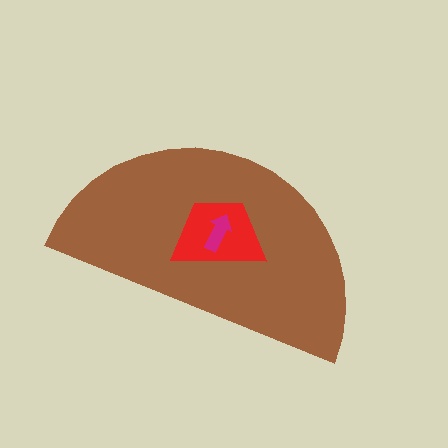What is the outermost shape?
The brown semicircle.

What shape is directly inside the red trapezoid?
The magenta arrow.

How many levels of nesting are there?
3.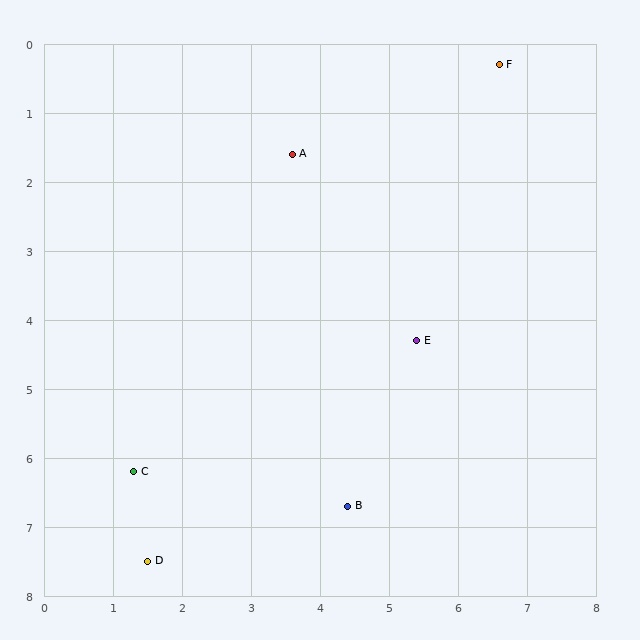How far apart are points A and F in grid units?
Points A and F are about 3.3 grid units apart.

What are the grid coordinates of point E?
Point E is at approximately (5.4, 4.3).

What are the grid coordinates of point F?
Point F is at approximately (6.6, 0.3).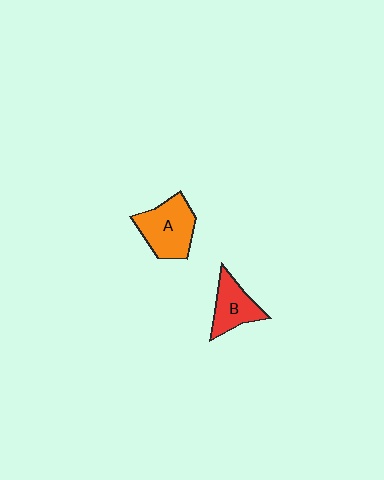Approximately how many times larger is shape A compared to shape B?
Approximately 1.4 times.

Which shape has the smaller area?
Shape B (red).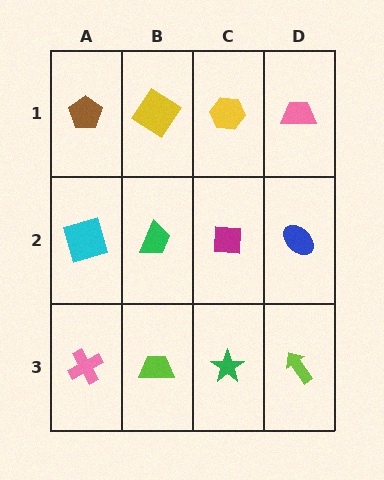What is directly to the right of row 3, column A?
A lime trapezoid.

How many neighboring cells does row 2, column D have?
3.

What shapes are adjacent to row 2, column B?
A yellow diamond (row 1, column B), a lime trapezoid (row 3, column B), a cyan square (row 2, column A), a magenta square (row 2, column C).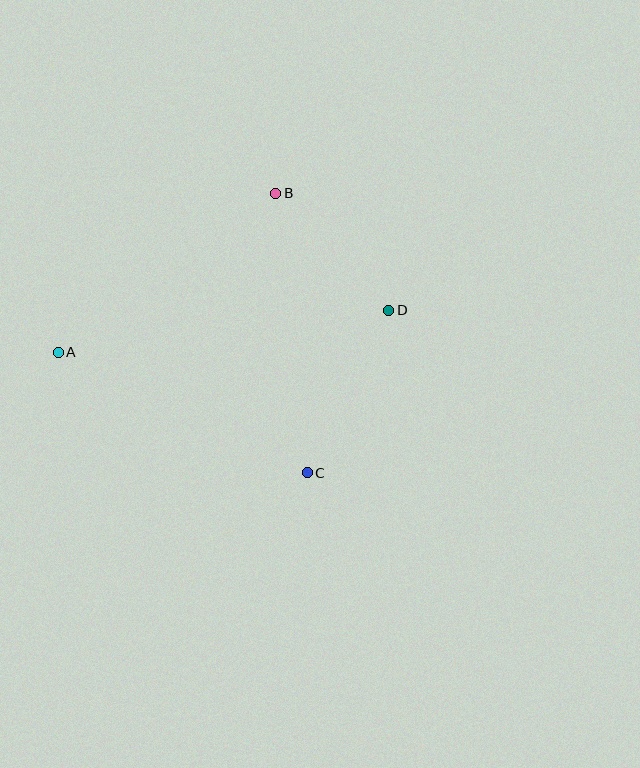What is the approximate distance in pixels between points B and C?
The distance between B and C is approximately 281 pixels.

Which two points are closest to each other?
Points B and D are closest to each other.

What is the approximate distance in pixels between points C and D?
The distance between C and D is approximately 182 pixels.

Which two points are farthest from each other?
Points A and D are farthest from each other.